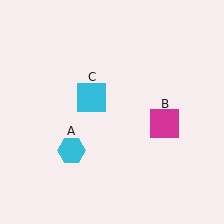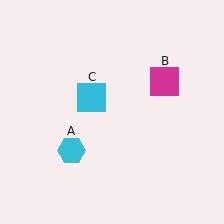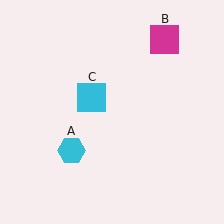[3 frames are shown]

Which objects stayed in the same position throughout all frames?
Cyan hexagon (object A) and cyan square (object C) remained stationary.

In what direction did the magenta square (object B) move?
The magenta square (object B) moved up.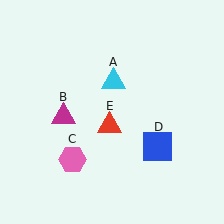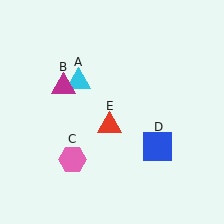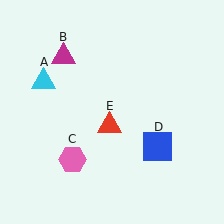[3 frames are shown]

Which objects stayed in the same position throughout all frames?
Pink hexagon (object C) and blue square (object D) and red triangle (object E) remained stationary.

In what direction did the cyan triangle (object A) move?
The cyan triangle (object A) moved left.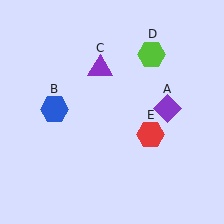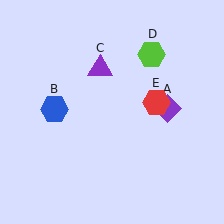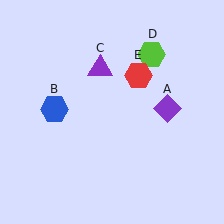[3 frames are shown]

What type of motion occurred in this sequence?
The red hexagon (object E) rotated counterclockwise around the center of the scene.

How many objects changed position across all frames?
1 object changed position: red hexagon (object E).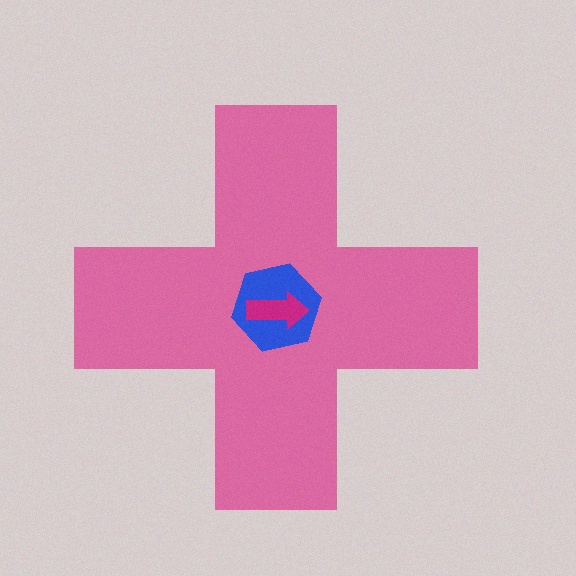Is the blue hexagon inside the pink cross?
Yes.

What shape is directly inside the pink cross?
The blue hexagon.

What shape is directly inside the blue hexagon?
The magenta arrow.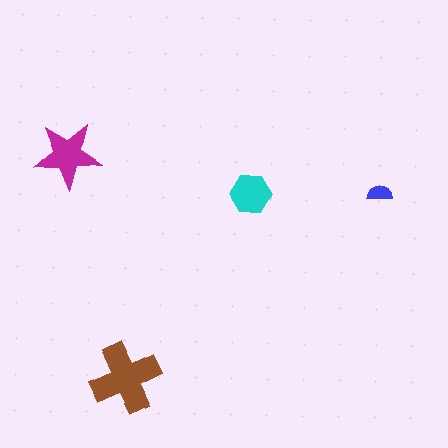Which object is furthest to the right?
The blue semicircle is rightmost.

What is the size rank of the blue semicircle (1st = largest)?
4th.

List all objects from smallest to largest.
The blue semicircle, the cyan hexagon, the magenta star, the brown cross.